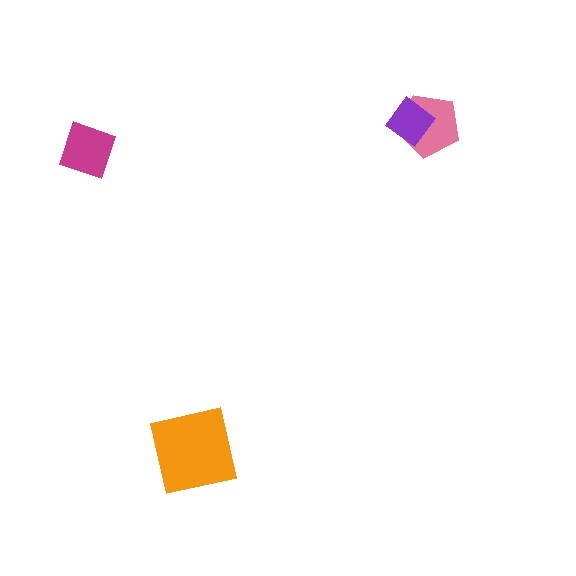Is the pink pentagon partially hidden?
Yes, it is partially covered by another shape.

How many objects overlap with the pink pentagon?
1 object overlaps with the pink pentagon.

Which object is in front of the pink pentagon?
The purple diamond is in front of the pink pentagon.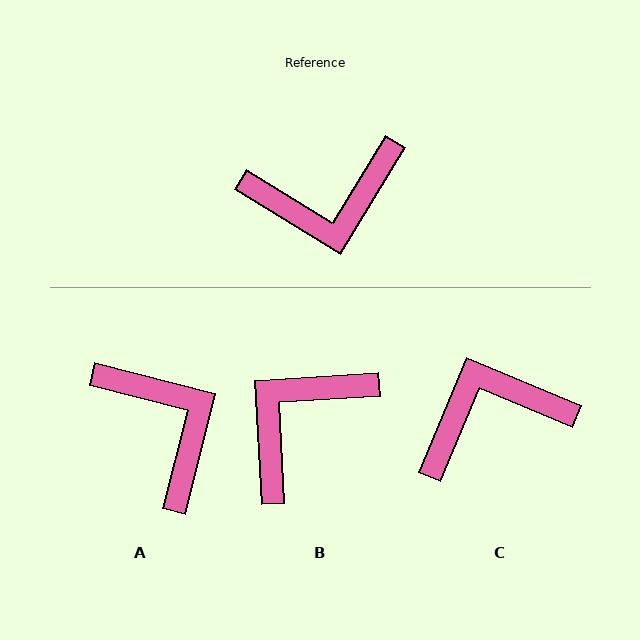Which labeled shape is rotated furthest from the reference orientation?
C, about 171 degrees away.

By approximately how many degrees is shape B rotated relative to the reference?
Approximately 145 degrees clockwise.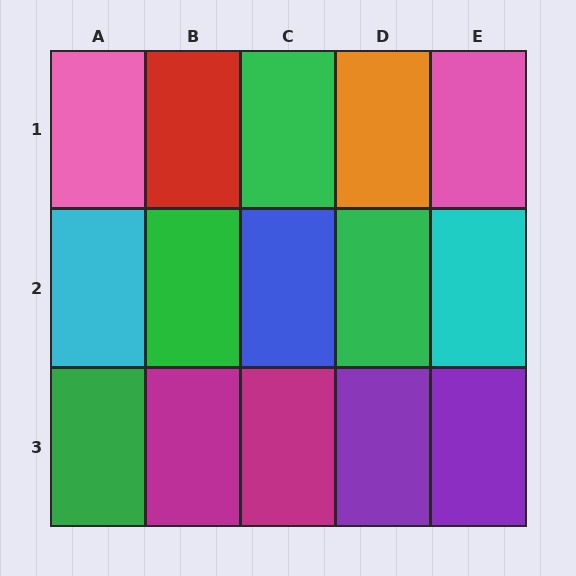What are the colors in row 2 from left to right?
Cyan, green, blue, green, cyan.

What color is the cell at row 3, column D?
Purple.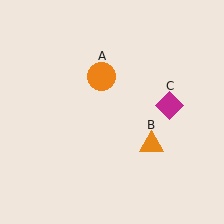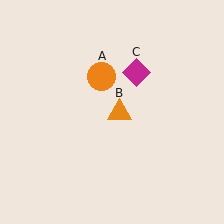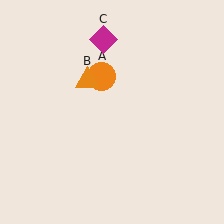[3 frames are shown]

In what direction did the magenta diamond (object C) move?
The magenta diamond (object C) moved up and to the left.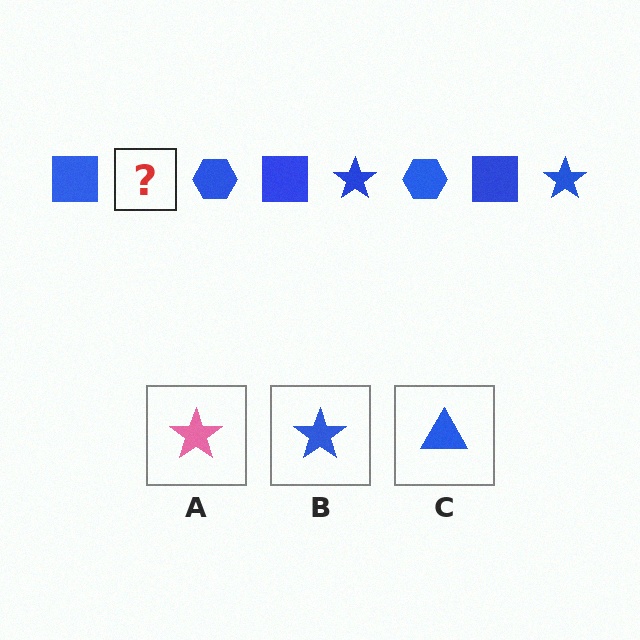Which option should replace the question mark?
Option B.